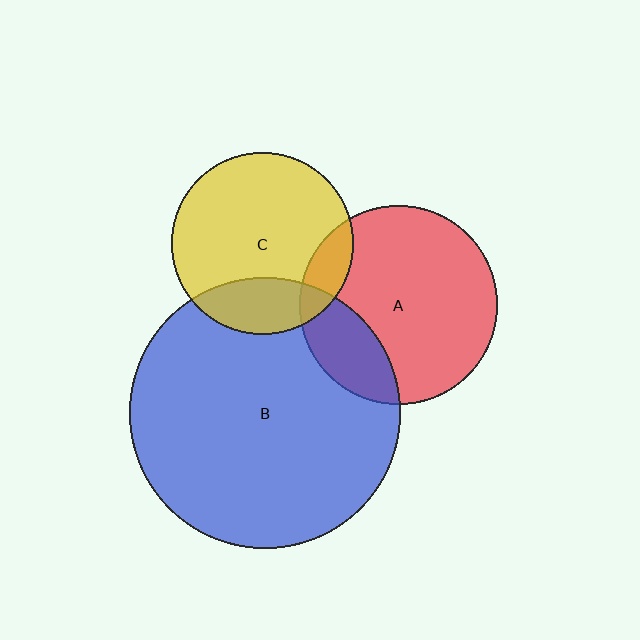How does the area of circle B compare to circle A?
Approximately 1.9 times.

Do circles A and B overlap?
Yes.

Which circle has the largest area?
Circle B (blue).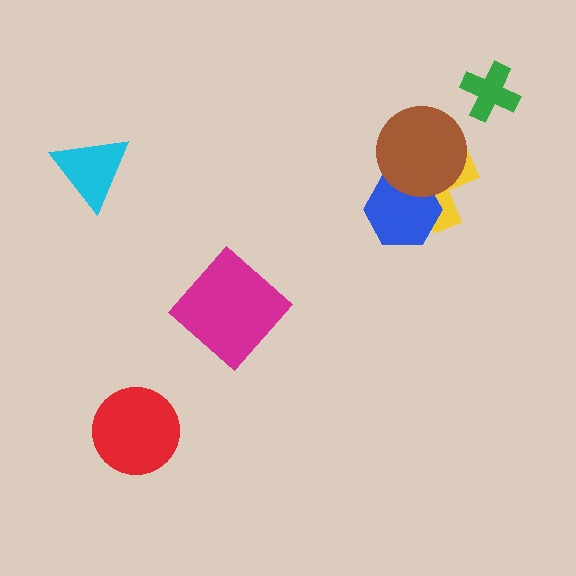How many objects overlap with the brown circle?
2 objects overlap with the brown circle.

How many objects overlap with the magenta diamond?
0 objects overlap with the magenta diamond.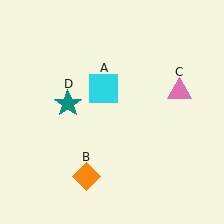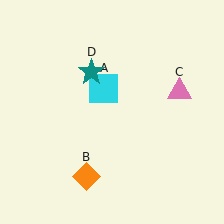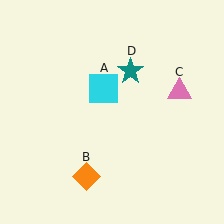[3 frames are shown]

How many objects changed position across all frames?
1 object changed position: teal star (object D).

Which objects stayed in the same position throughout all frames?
Cyan square (object A) and orange diamond (object B) and pink triangle (object C) remained stationary.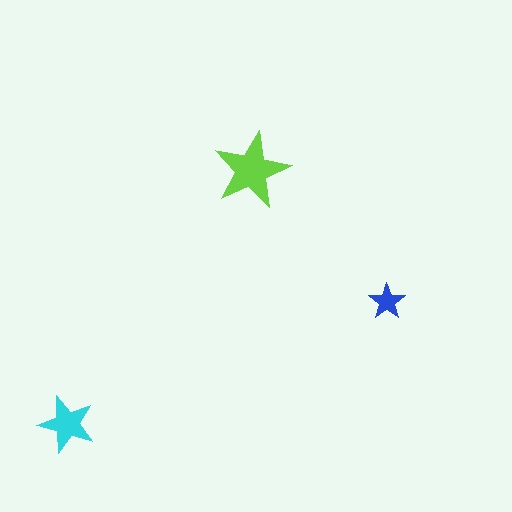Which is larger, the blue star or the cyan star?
The cyan one.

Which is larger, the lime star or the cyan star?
The lime one.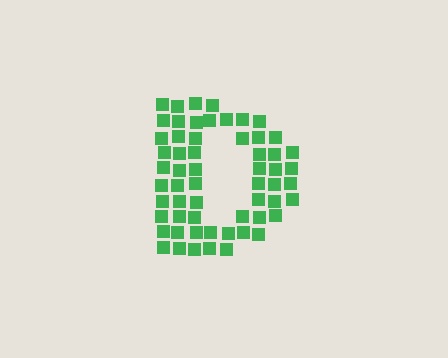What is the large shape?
The large shape is the letter D.